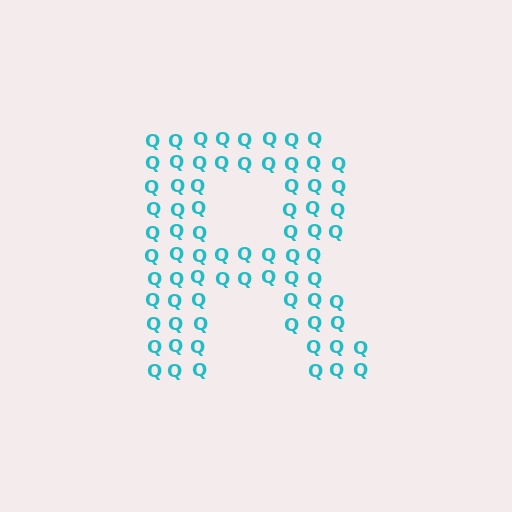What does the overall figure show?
The overall figure shows the letter R.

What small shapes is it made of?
It is made of small letter Q's.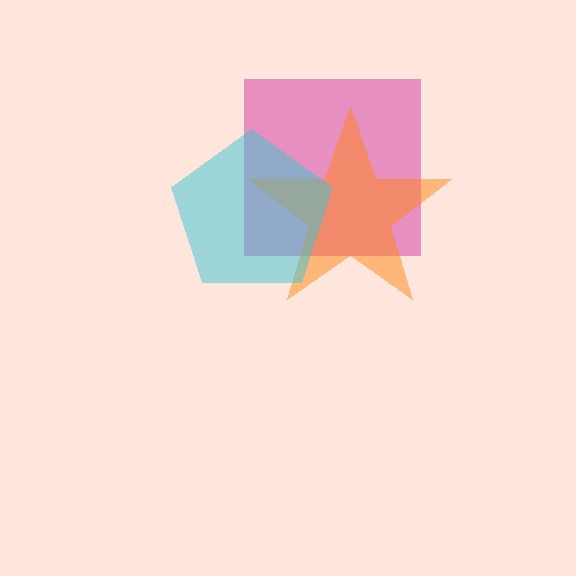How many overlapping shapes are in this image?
There are 3 overlapping shapes in the image.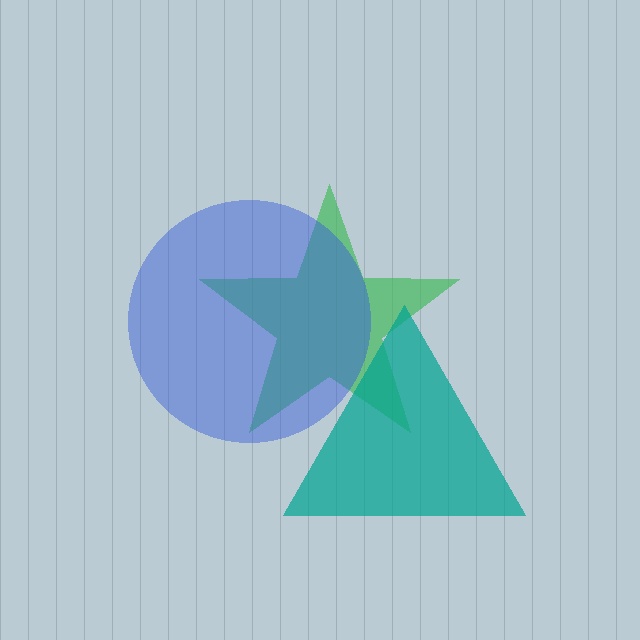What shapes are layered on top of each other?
The layered shapes are: a green star, a teal triangle, a blue circle.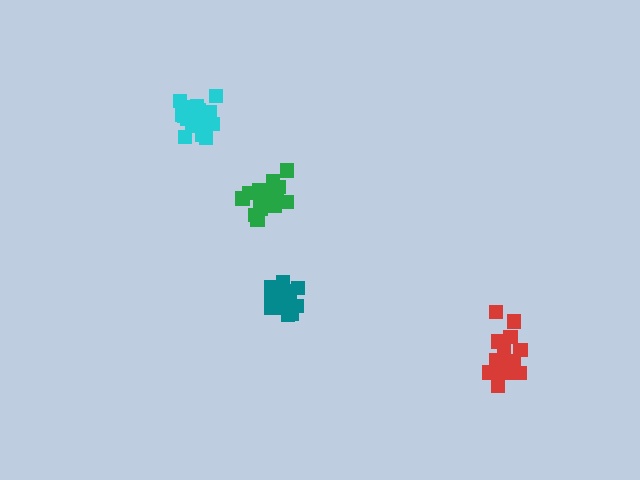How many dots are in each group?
Group 1: 21 dots, Group 2: 17 dots, Group 3: 16 dots, Group 4: 16 dots (70 total).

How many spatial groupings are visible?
There are 4 spatial groupings.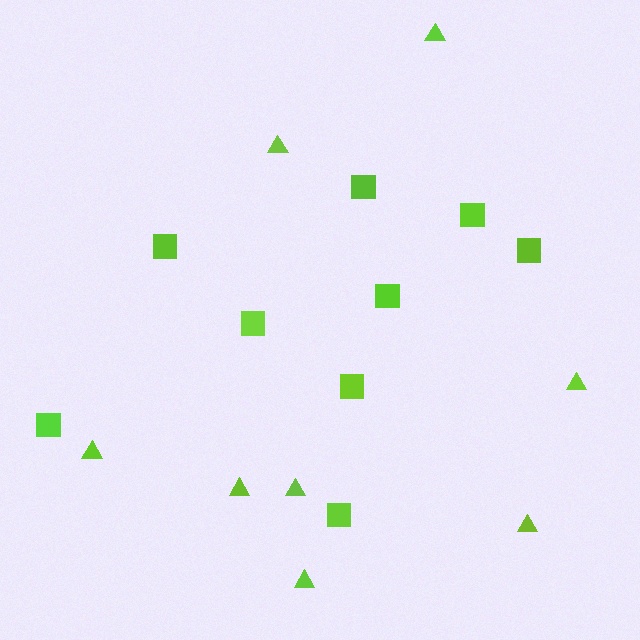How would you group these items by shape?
There are 2 groups: one group of squares (9) and one group of triangles (8).